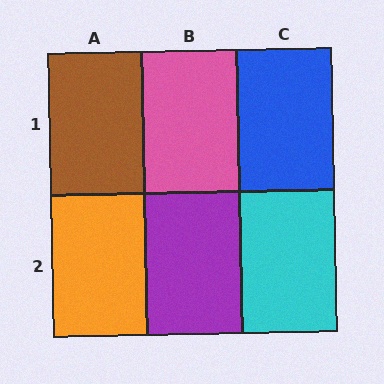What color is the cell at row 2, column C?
Cyan.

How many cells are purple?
1 cell is purple.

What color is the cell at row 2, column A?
Orange.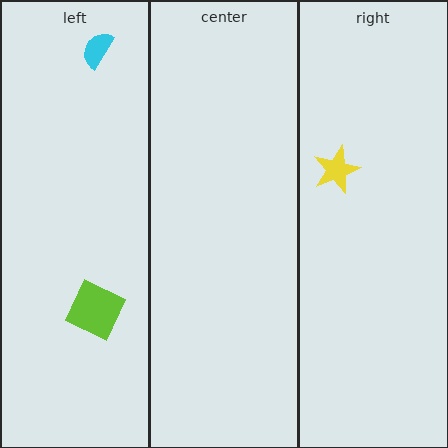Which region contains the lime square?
The left region.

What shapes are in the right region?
The yellow star.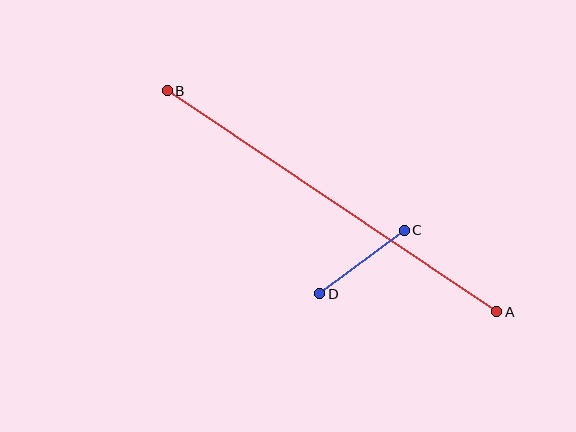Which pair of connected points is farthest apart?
Points A and B are farthest apart.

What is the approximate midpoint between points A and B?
The midpoint is at approximately (332, 201) pixels.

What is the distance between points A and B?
The distance is approximately 397 pixels.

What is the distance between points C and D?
The distance is approximately 106 pixels.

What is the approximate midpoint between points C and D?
The midpoint is at approximately (362, 262) pixels.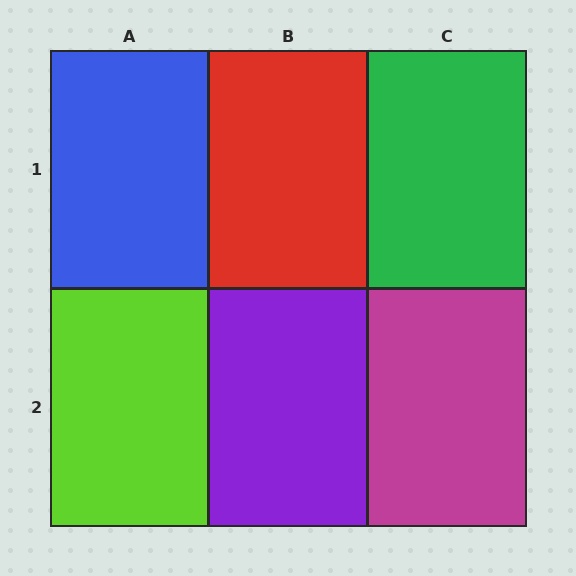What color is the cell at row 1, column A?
Blue.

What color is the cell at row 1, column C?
Green.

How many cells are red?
1 cell is red.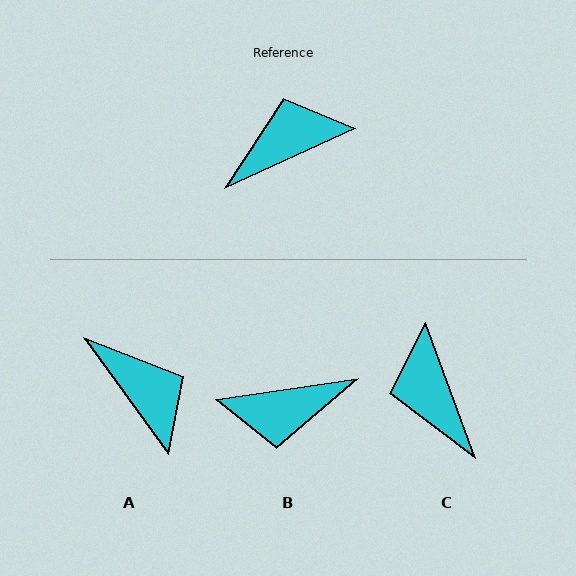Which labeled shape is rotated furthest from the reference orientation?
B, about 164 degrees away.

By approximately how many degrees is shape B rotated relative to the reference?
Approximately 164 degrees counter-clockwise.